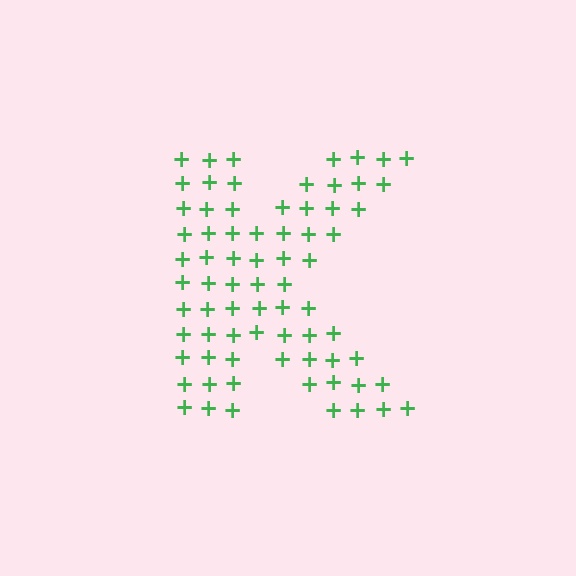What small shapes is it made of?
It is made of small plus signs.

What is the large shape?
The large shape is the letter K.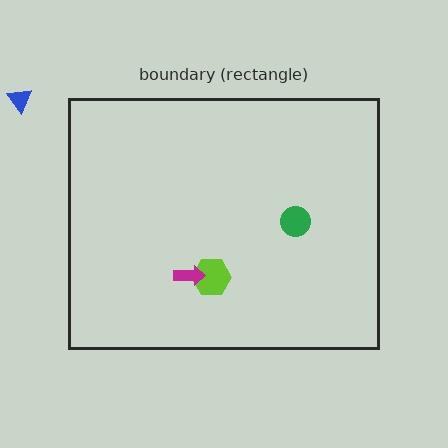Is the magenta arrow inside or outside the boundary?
Inside.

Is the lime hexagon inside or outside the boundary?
Inside.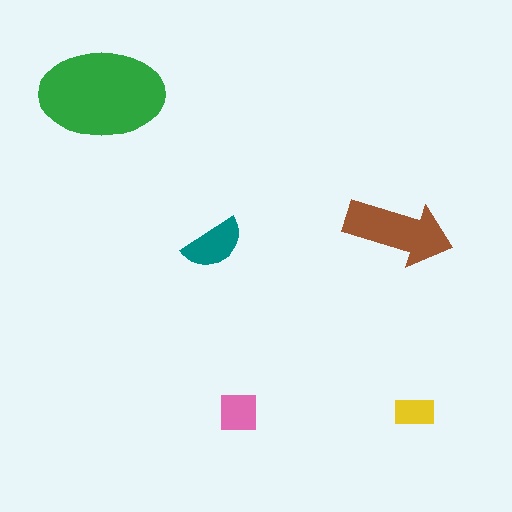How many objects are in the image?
There are 5 objects in the image.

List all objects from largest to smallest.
The green ellipse, the brown arrow, the teal semicircle, the pink square, the yellow rectangle.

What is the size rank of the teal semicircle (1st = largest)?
3rd.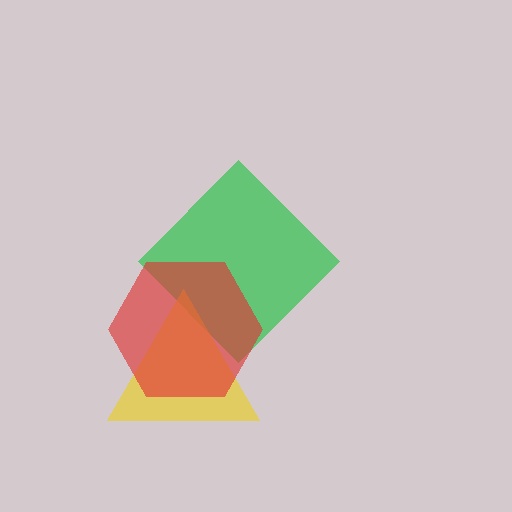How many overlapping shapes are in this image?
There are 3 overlapping shapes in the image.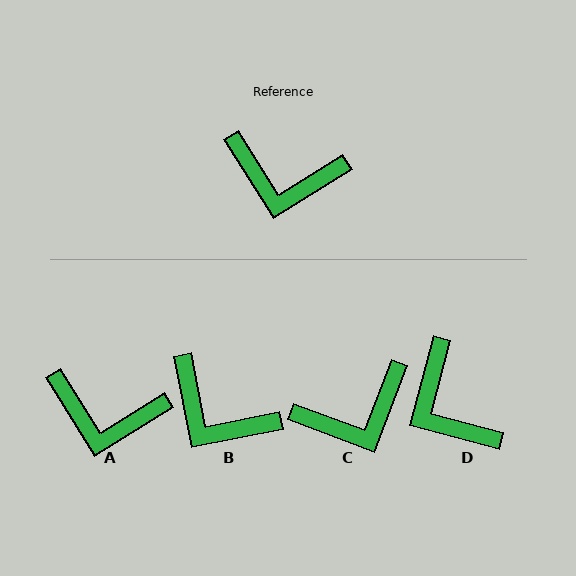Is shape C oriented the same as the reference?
No, it is off by about 37 degrees.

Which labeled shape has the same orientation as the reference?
A.